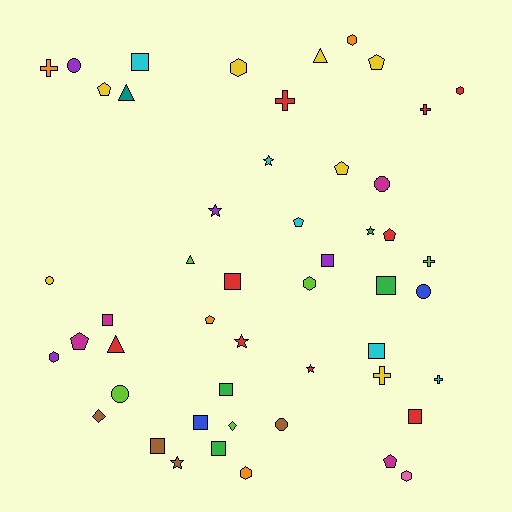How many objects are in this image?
There are 50 objects.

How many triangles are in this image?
There are 4 triangles.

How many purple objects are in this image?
There are 4 purple objects.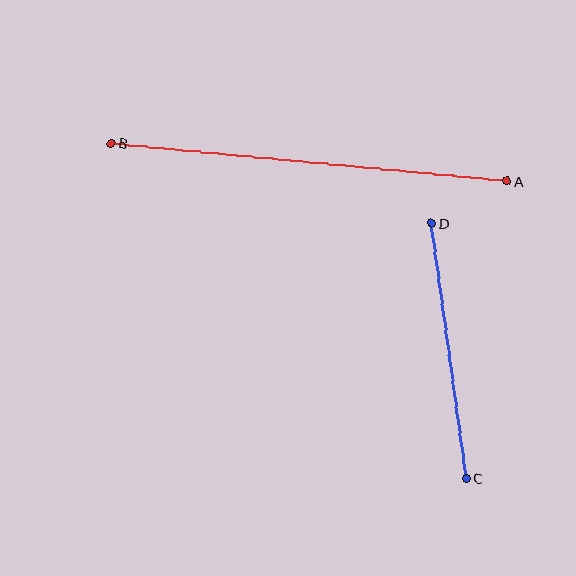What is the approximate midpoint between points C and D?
The midpoint is at approximately (449, 351) pixels.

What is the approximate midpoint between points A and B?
The midpoint is at approximately (309, 162) pixels.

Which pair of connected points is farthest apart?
Points A and B are farthest apart.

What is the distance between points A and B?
The distance is approximately 398 pixels.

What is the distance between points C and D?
The distance is approximately 257 pixels.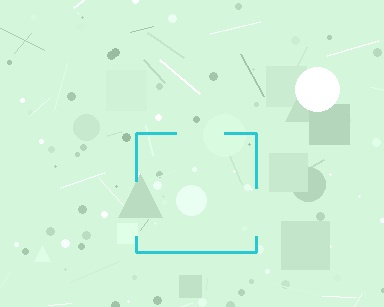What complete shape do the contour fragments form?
The contour fragments form a square.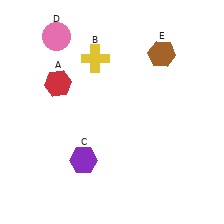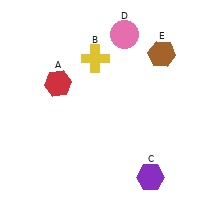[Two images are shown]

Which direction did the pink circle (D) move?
The pink circle (D) moved right.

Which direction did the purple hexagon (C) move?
The purple hexagon (C) moved right.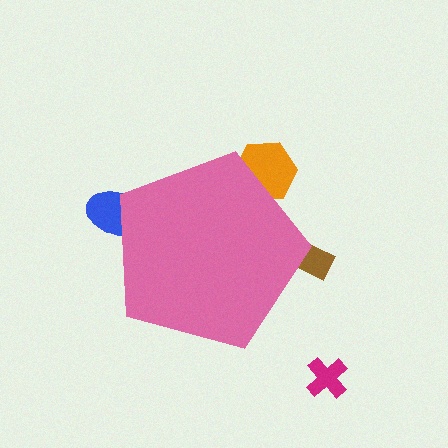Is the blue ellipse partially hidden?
Yes, the blue ellipse is partially hidden behind the pink pentagon.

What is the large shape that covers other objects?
A pink pentagon.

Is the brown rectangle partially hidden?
Yes, the brown rectangle is partially hidden behind the pink pentagon.